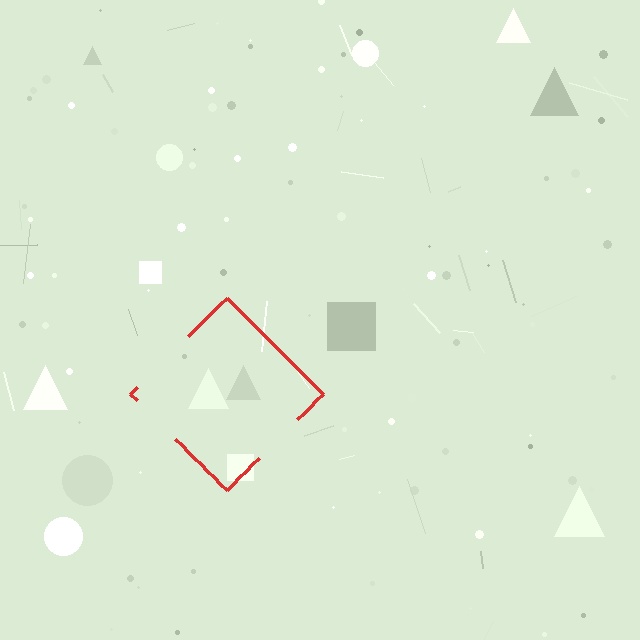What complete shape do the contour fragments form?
The contour fragments form a diamond.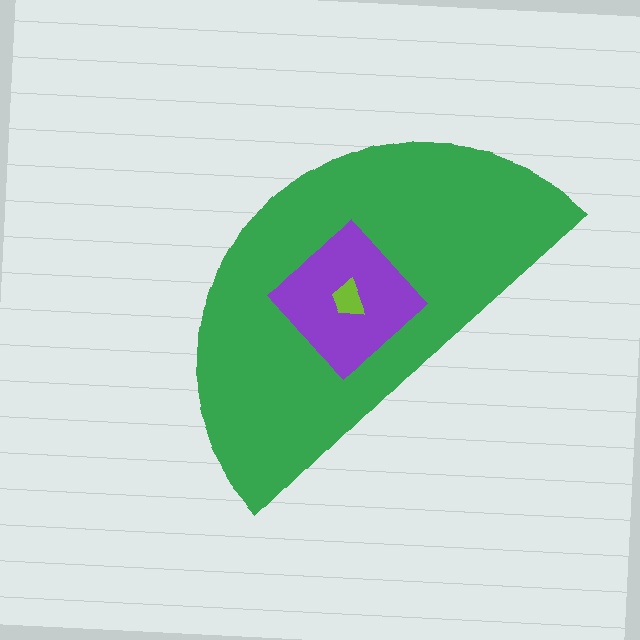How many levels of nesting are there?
3.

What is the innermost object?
The lime trapezoid.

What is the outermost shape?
The green semicircle.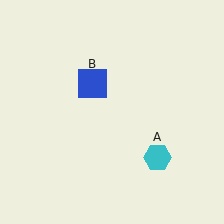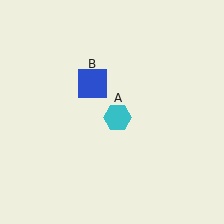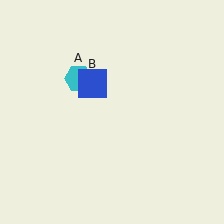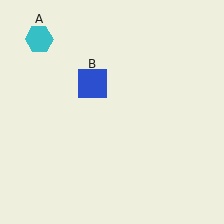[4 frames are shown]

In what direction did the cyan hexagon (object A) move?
The cyan hexagon (object A) moved up and to the left.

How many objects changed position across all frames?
1 object changed position: cyan hexagon (object A).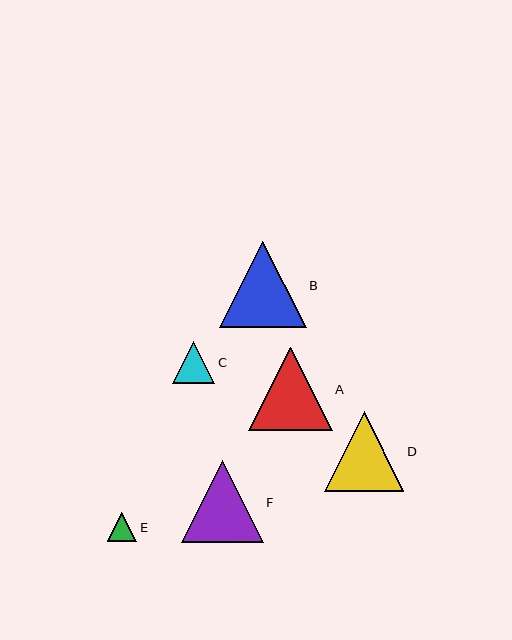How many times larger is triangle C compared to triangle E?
Triangle C is approximately 1.4 times the size of triangle E.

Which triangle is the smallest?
Triangle E is the smallest with a size of approximately 30 pixels.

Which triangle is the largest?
Triangle B is the largest with a size of approximately 86 pixels.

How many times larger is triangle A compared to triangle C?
Triangle A is approximately 2.0 times the size of triangle C.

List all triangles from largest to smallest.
From largest to smallest: B, A, F, D, C, E.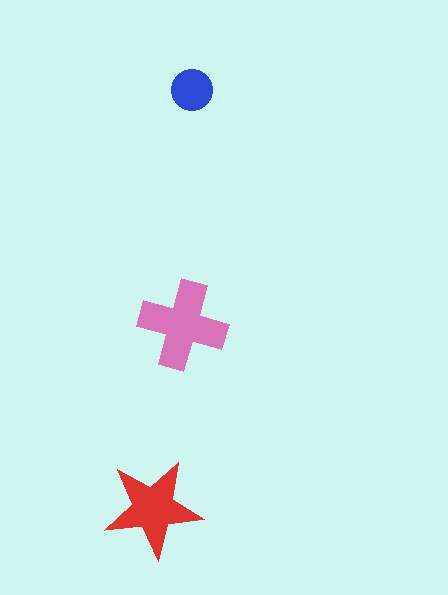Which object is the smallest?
The blue circle.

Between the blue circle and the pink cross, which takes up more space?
The pink cross.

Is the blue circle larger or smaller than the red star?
Smaller.